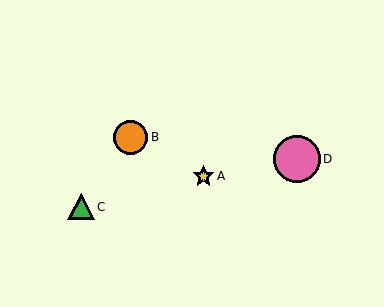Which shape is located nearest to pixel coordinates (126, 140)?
The orange circle (labeled B) at (131, 137) is nearest to that location.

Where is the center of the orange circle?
The center of the orange circle is at (131, 137).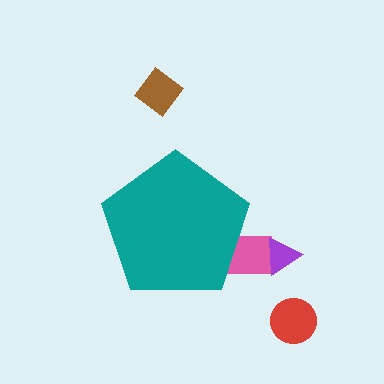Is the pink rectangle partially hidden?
Yes, the pink rectangle is partially hidden behind the teal pentagon.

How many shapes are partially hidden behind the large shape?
1 shape is partially hidden.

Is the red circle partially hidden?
No, the red circle is fully visible.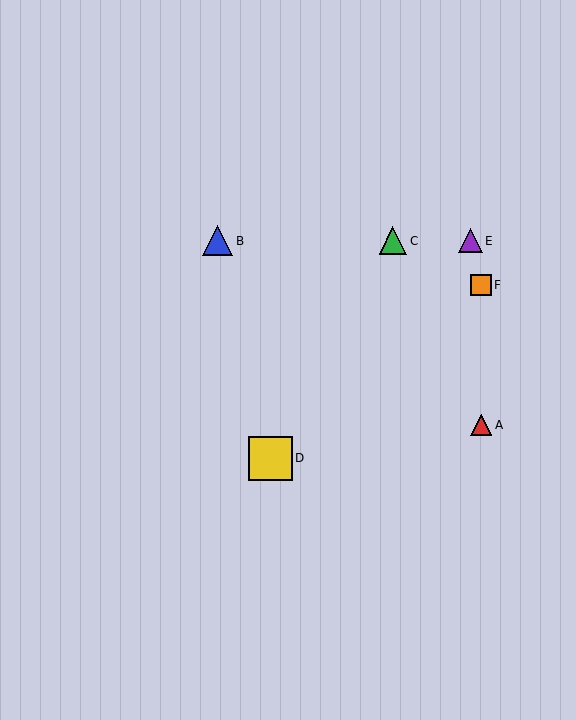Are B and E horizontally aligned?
Yes, both are at y≈241.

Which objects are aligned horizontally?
Objects B, C, E are aligned horizontally.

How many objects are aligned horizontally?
3 objects (B, C, E) are aligned horizontally.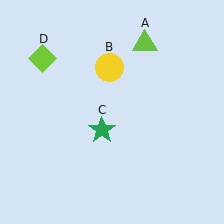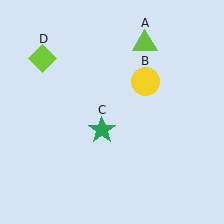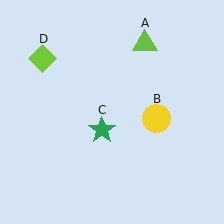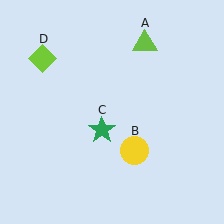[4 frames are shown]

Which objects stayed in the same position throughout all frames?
Lime triangle (object A) and green star (object C) and lime diamond (object D) remained stationary.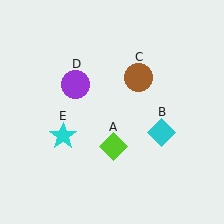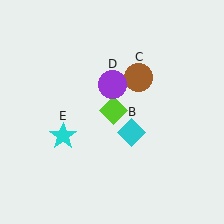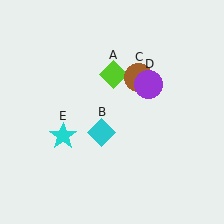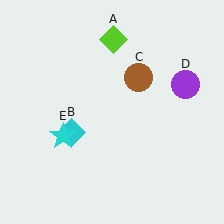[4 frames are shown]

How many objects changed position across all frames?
3 objects changed position: lime diamond (object A), cyan diamond (object B), purple circle (object D).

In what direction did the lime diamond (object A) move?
The lime diamond (object A) moved up.